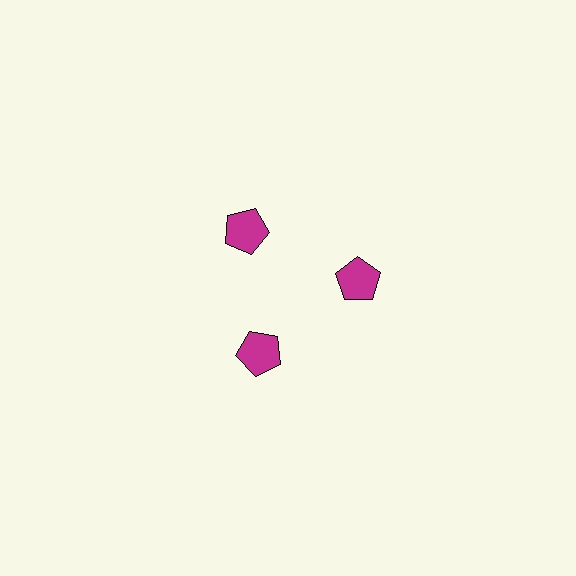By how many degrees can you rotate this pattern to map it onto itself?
The pattern maps onto itself every 120 degrees of rotation.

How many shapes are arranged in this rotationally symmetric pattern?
There are 3 shapes, arranged in 3 groups of 1.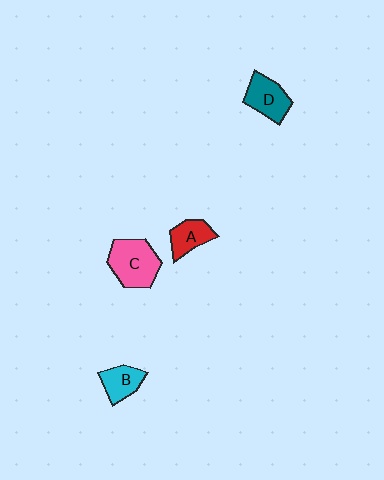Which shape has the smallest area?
Shape A (red).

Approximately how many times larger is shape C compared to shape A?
Approximately 1.7 times.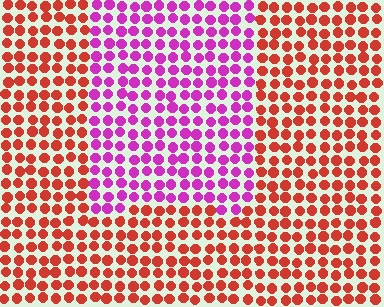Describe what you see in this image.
The image is filled with small red elements in a uniform arrangement. A rectangle-shaped region is visible where the elements are tinted to a slightly different hue, forming a subtle color boundary.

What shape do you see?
I see a rectangle.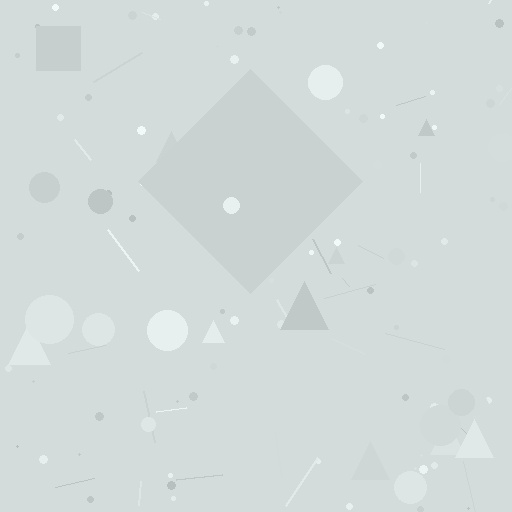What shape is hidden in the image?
A diamond is hidden in the image.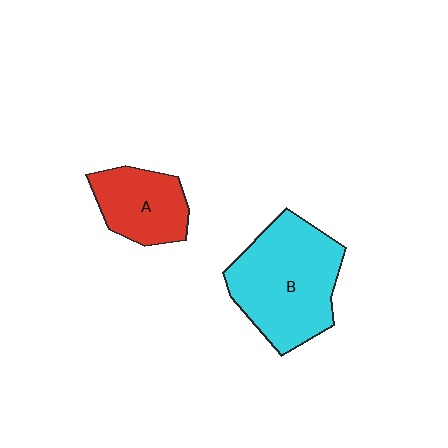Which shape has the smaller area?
Shape A (red).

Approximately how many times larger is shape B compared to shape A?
Approximately 1.8 times.